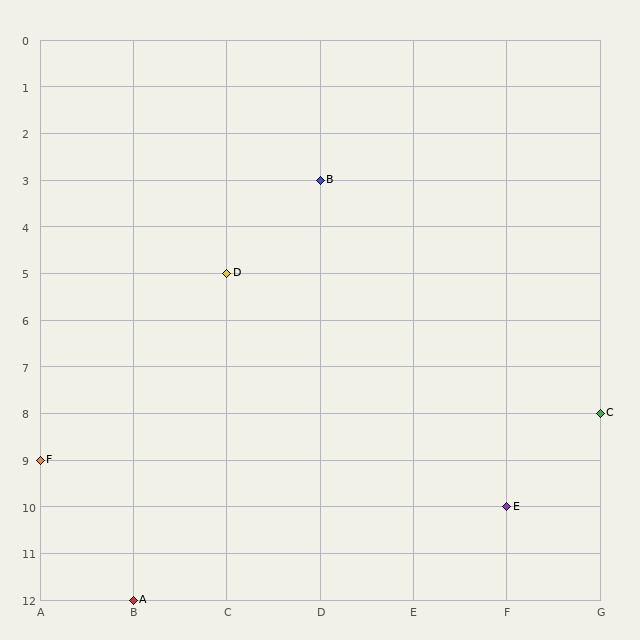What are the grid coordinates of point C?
Point C is at grid coordinates (G, 8).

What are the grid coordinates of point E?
Point E is at grid coordinates (F, 10).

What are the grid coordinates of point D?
Point D is at grid coordinates (C, 5).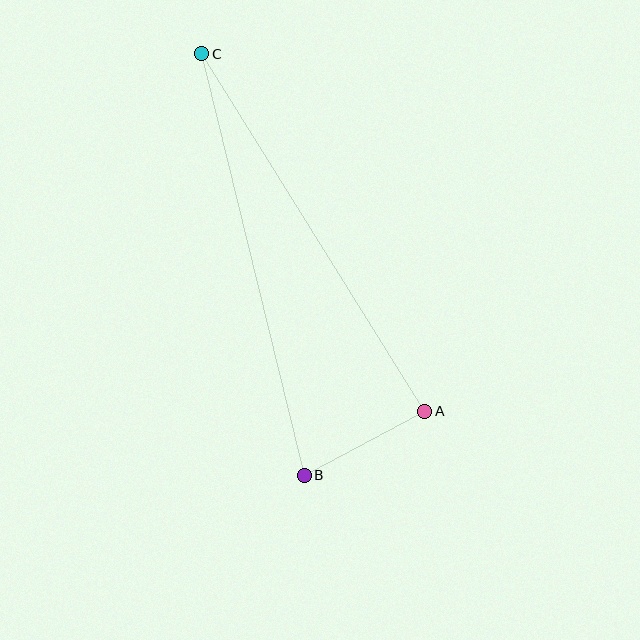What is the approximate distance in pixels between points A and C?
The distance between A and C is approximately 421 pixels.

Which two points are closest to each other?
Points A and B are closest to each other.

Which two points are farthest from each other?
Points B and C are farthest from each other.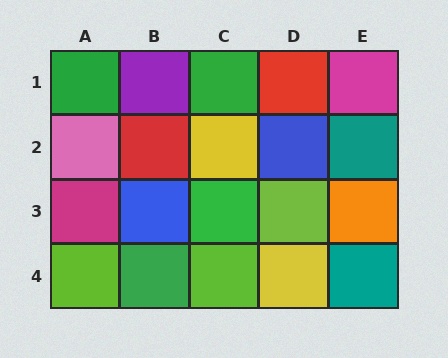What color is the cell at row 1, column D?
Red.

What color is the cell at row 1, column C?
Green.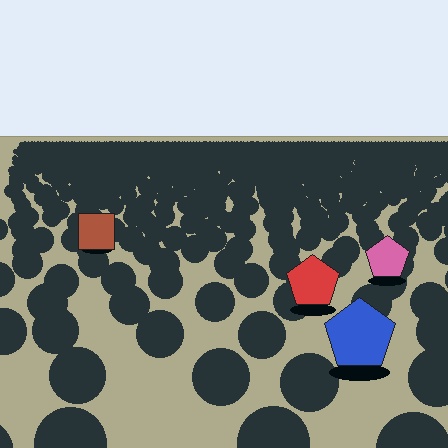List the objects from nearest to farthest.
From nearest to farthest: the blue pentagon, the red pentagon, the pink pentagon, the brown square.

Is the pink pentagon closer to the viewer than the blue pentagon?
No. The blue pentagon is closer — you can tell from the texture gradient: the ground texture is coarser near it.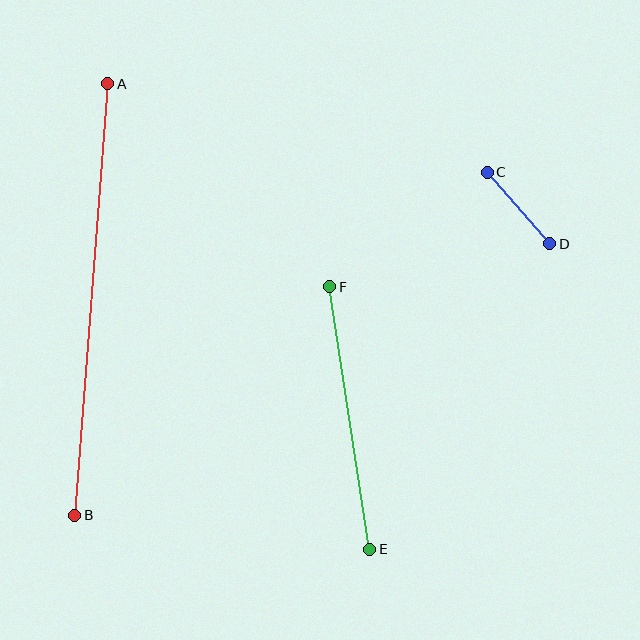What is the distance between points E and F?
The distance is approximately 266 pixels.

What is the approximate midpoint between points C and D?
The midpoint is at approximately (519, 208) pixels.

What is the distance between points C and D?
The distance is approximately 95 pixels.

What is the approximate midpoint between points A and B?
The midpoint is at approximately (91, 300) pixels.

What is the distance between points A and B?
The distance is approximately 433 pixels.